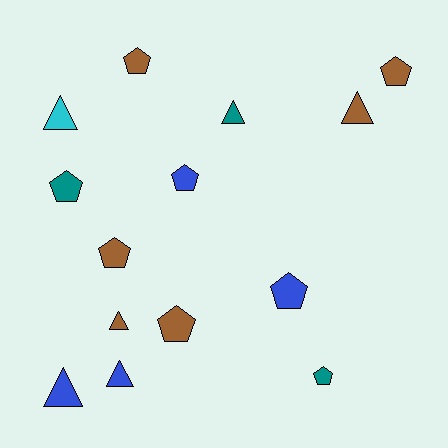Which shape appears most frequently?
Pentagon, with 8 objects.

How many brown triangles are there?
There are 2 brown triangles.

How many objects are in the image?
There are 14 objects.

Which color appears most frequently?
Brown, with 6 objects.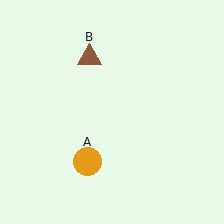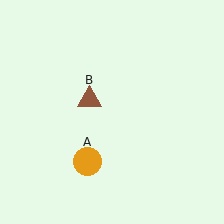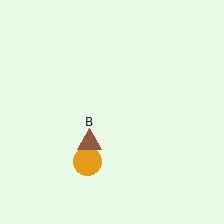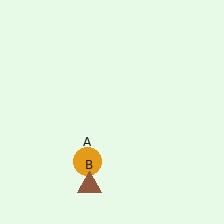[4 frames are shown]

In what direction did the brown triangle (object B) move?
The brown triangle (object B) moved down.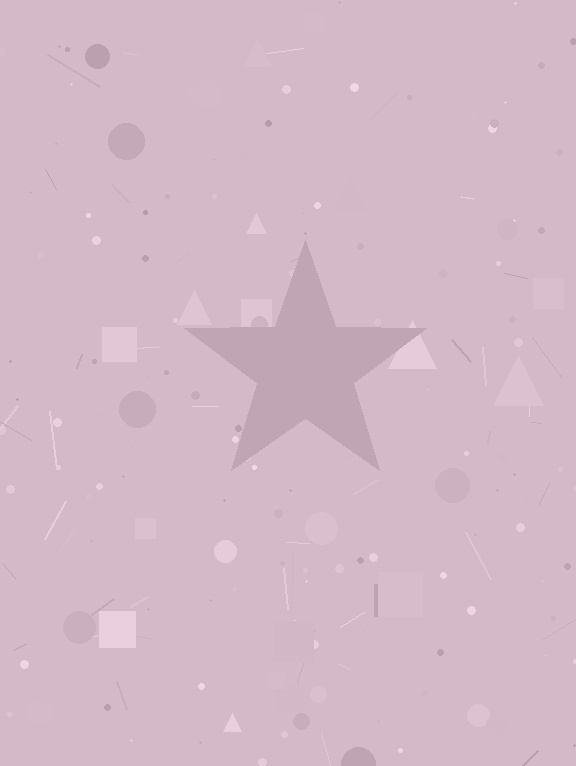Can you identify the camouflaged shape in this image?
The camouflaged shape is a star.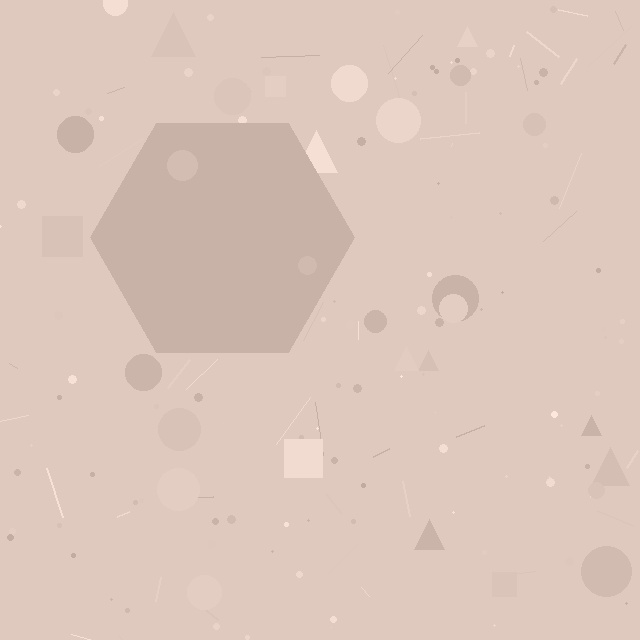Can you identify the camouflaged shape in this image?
The camouflaged shape is a hexagon.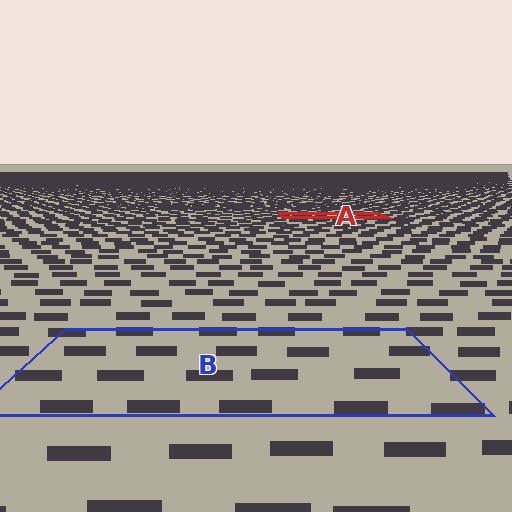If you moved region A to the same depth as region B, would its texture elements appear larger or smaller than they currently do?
They would appear larger. At a closer depth, the same texture elements are projected at a bigger on-screen size.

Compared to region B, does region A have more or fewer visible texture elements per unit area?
Region A has more texture elements per unit area — they are packed more densely because it is farther away.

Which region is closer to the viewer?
Region B is closer. The texture elements there are larger and more spread out.